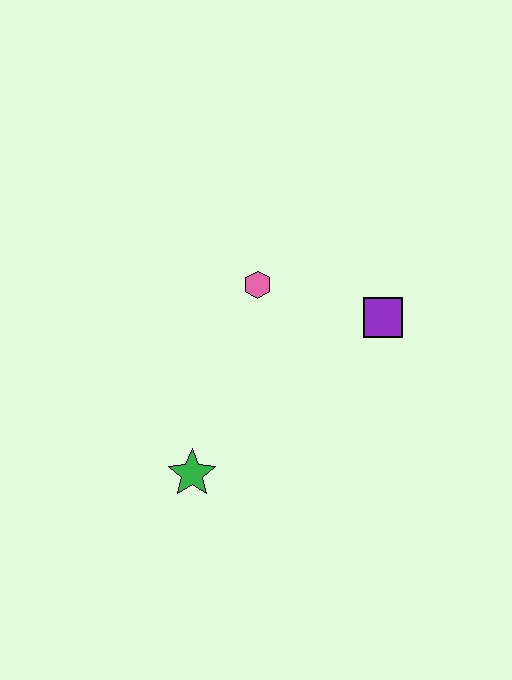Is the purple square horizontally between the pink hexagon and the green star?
No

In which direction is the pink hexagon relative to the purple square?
The pink hexagon is to the left of the purple square.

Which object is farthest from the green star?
The purple square is farthest from the green star.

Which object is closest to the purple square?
The pink hexagon is closest to the purple square.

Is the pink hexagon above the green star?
Yes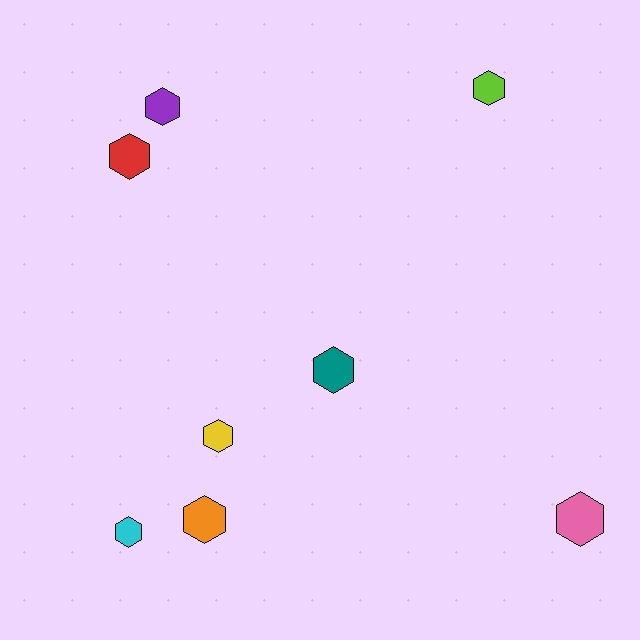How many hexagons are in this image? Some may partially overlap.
There are 8 hexagons.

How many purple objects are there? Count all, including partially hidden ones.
There is 1 purple object.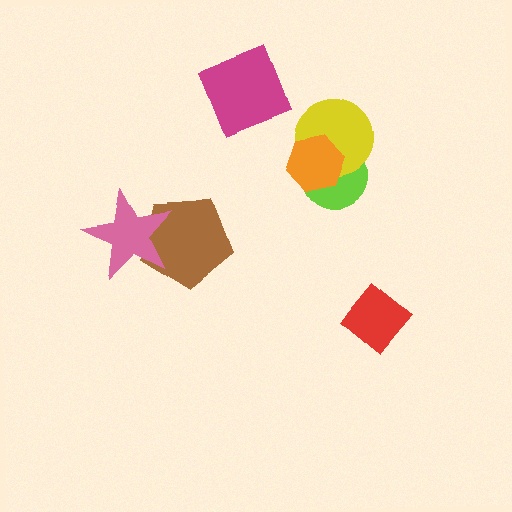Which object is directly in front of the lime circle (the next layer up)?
The yellow circle is directly in front of the lime circle.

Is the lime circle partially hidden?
Yes, it is partially covered by another shape.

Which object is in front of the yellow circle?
The orange hexagon is in front of the yellow circle.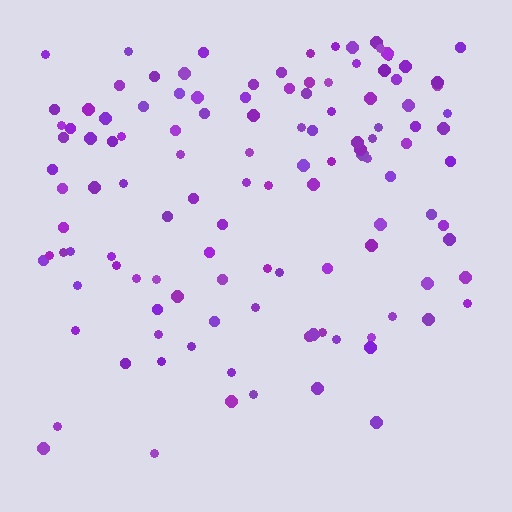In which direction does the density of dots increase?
From bottom to top, with the top side densest.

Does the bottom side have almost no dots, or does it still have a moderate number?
Still a moderate number, just noticeably fewer than the top.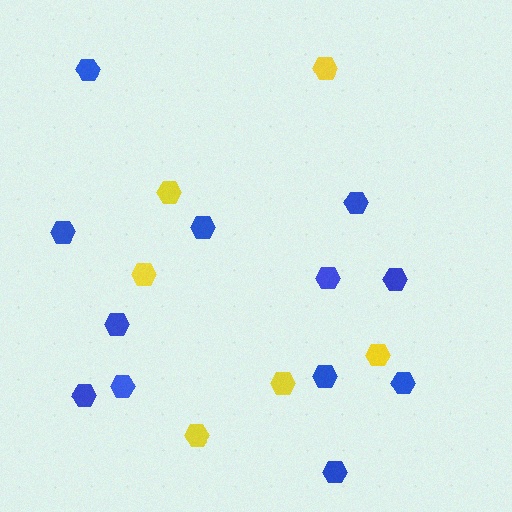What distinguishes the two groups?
There are 2 groups: one group of yellow hexagons (6) and one group of blue hexagons (12).